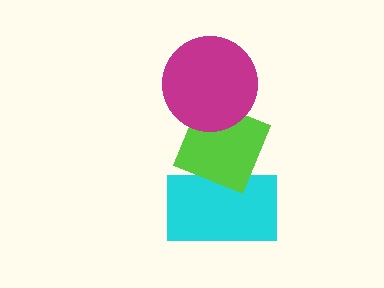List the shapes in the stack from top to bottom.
From top to bottom: the magenta circle, the lime diamond, the cyan rectangle.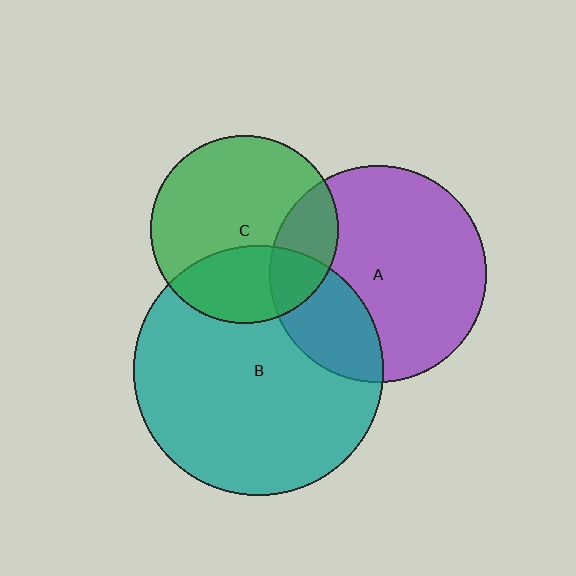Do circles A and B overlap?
Yes.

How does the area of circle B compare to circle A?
Approximately 1.3 times.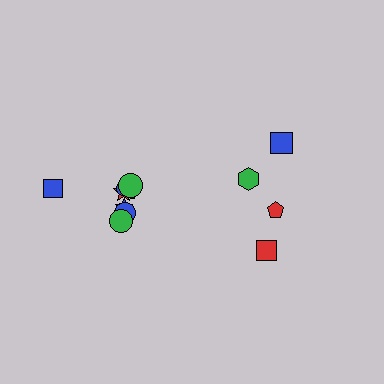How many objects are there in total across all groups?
There are 12 objects.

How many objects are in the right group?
There are 4 objects.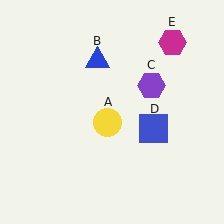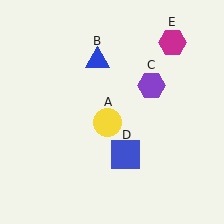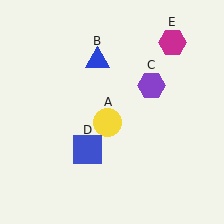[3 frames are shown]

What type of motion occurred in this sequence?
The blue square (object D) rotated clockwise around the center of the scene.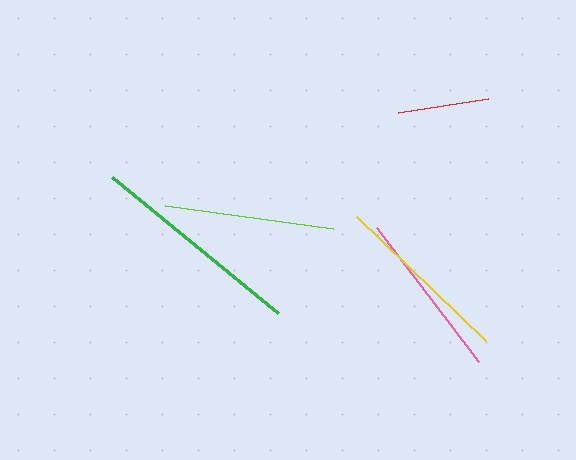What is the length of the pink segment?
The pink segment is approximately 169 pixels long.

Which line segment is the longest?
The green line is the longest at approximately 214 pixels.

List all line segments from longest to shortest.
From longest to shortest: green, yellow, lime, pink, red.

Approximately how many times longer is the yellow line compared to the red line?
The yellow line is approximately 2.0 times the length of the red line.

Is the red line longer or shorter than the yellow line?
The yellow line is longer than the red line.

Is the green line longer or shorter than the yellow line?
The green line is longer than the yellow line.